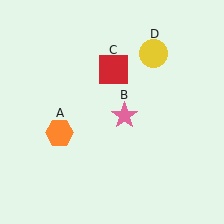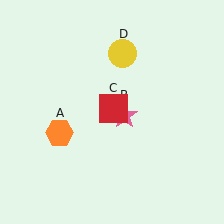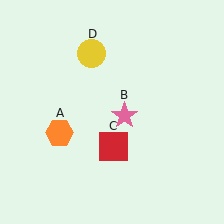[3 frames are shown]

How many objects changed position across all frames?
2 objects changed position: red square (object C), yellow circle (object D).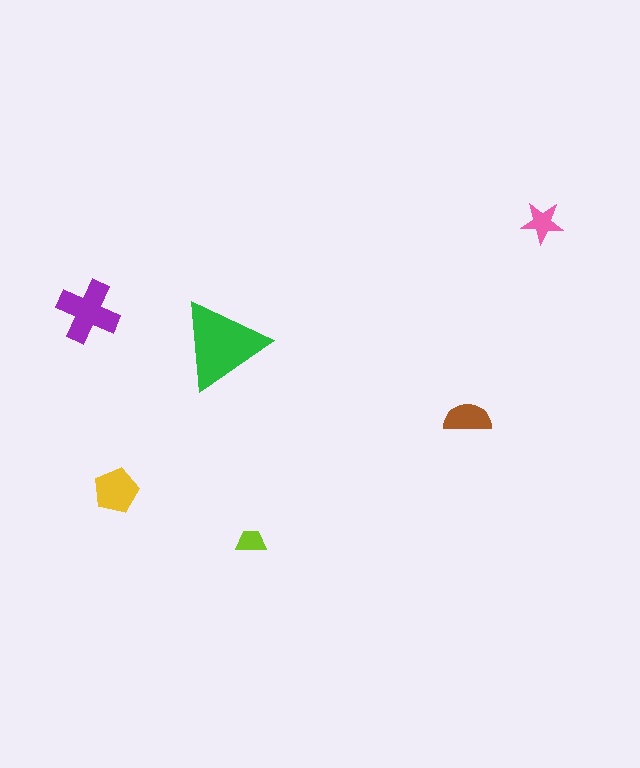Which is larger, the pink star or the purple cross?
The purple cross.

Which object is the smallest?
The lime trapezoid.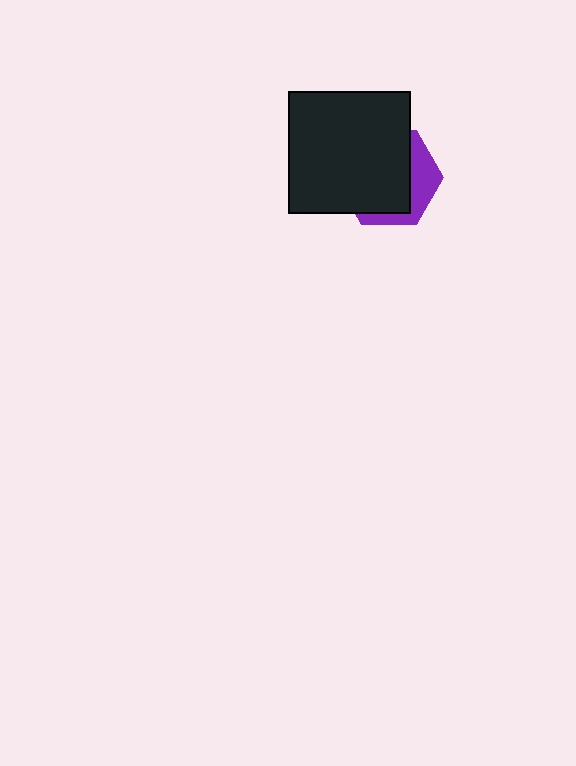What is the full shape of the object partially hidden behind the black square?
The partially hidden object is a purple hexagon.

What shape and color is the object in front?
The object in front is a black square.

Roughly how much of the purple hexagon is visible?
A small part of it is visible (roughly 31%).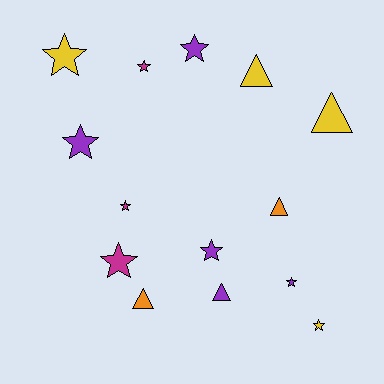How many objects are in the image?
There are 14 objects.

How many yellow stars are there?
There are 2 yellow stars.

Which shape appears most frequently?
Star, with 9 objects.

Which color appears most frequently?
Purple, with 5 objects.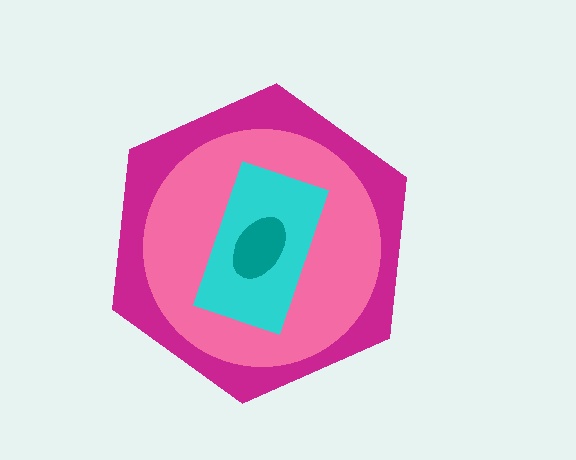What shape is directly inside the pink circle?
The cyan rectangle.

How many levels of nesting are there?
4.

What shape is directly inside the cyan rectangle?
The teal ellipse.